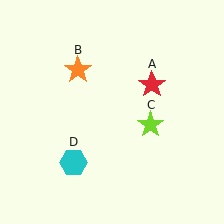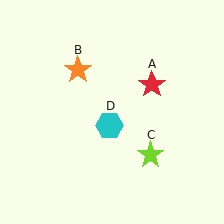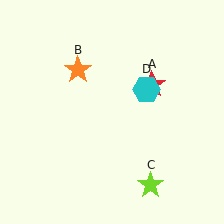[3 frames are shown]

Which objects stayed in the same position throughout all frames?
Red star (object A) and orange star (object B) remained stationary.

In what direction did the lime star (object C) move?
The lime star (object C) moved down.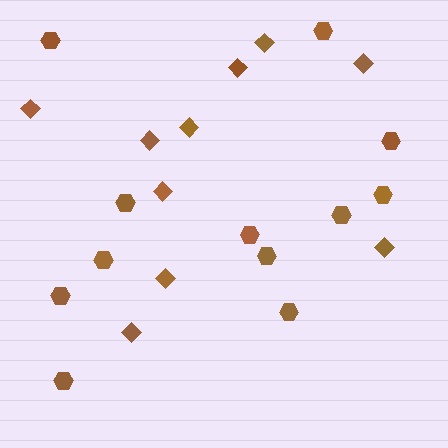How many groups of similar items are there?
There are 2 groups: one group of diamonds (10) and one group of hexagons (12).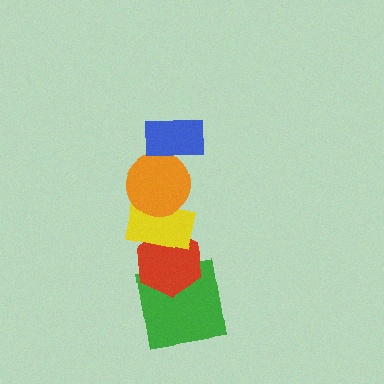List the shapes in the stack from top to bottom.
From top to bottom: the blue rectangle, the orange circle, the yellow rectangle, the red hexagon, the green square.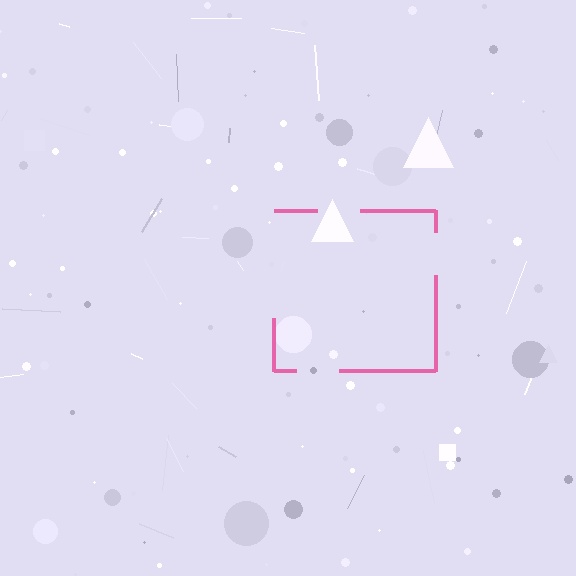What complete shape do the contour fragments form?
The contour fragments form a square.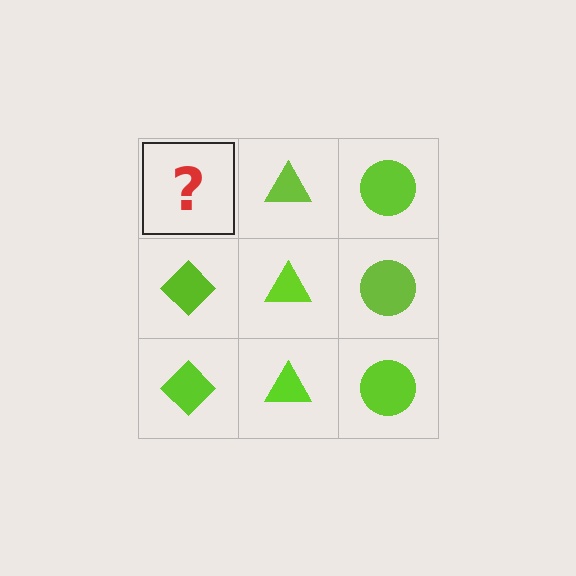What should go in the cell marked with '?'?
The missing cell should contain a lime diamond.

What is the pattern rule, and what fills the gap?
The rule is that each column has a consistent shape. The gap should be filled with a lime diamond.